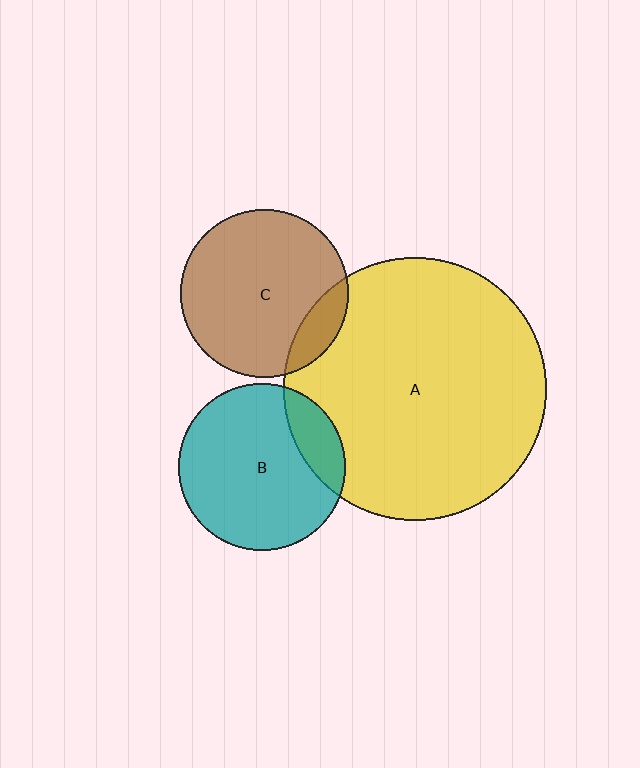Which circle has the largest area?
Circle A (yellow).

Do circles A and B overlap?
Yes.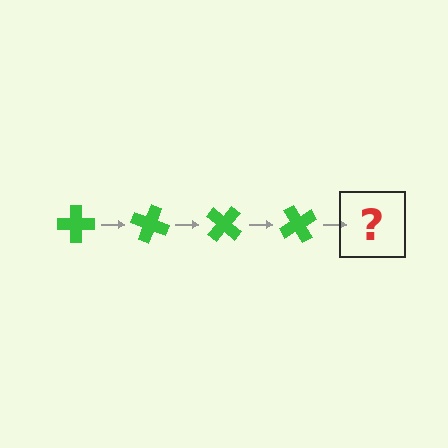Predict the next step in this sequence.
The next step is a green cross rotated 80 degrees.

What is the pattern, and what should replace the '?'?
The pattern is that the cross rotates 20 degrees each step. The '?' should be a green cross rotated 80 degrees.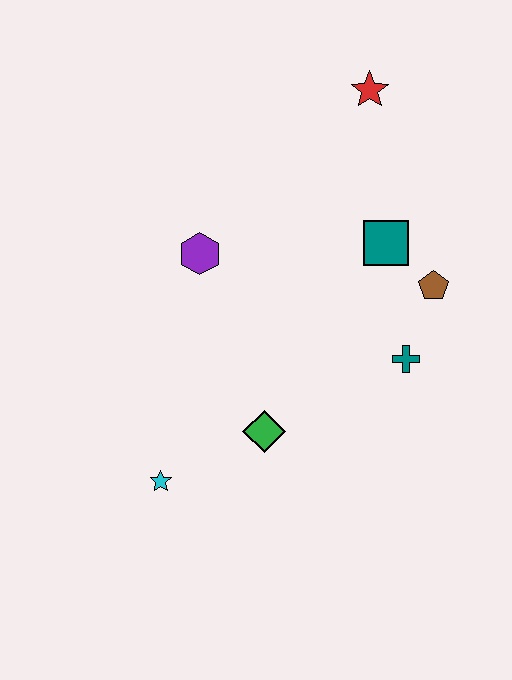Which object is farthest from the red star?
The cyan star is farthest from the red star.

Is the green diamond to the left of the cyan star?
No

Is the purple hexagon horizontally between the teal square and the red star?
No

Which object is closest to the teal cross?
The brown pentagon is closest to the teal cross.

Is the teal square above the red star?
No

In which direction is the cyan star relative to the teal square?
The cyan star is below the teal square.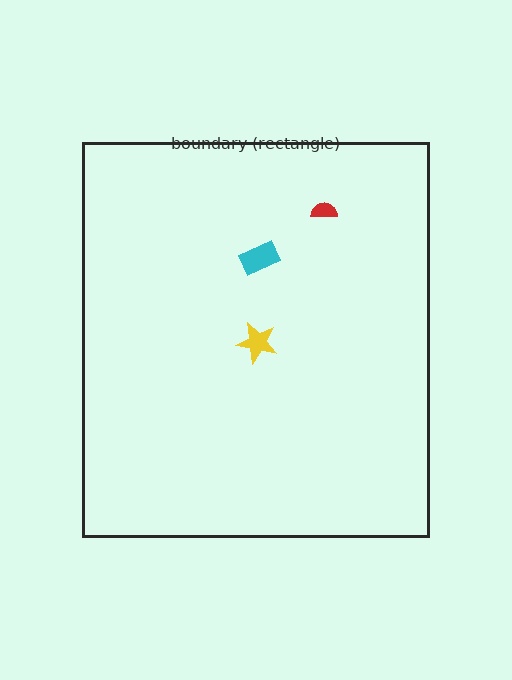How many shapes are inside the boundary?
3 inside, 0 outside.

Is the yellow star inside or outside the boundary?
Inside.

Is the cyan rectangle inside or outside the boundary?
Inside.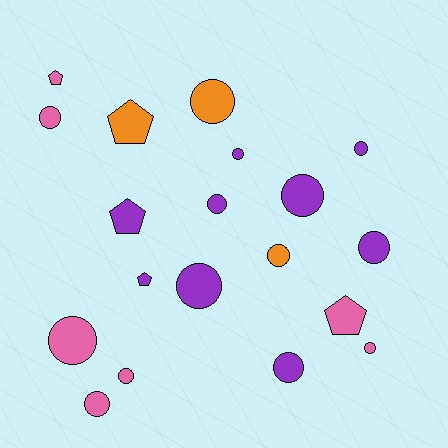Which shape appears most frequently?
Circle, with 14 objects.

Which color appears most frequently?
Purple, with 9 objects.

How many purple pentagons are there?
There are 2 purple pentagons.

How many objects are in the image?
There are 19 objects.